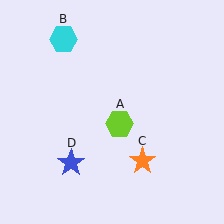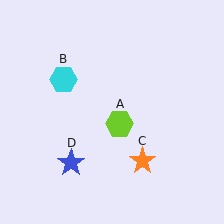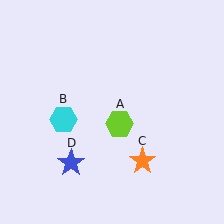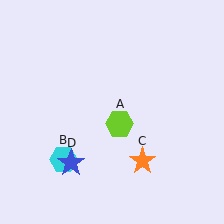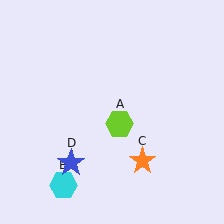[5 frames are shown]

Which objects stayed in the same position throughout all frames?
Lime hexagon (object A) and orange star (object C) and blue star (object D) remained stationary.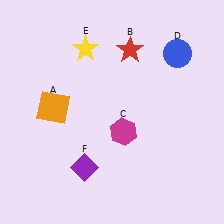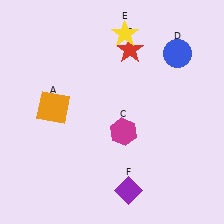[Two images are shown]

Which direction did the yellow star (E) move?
The yellow star (E) moved right.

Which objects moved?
The objects that moved are: the yellow star (E), the purple diamond (F).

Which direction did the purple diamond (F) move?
The purple diamond (F) moved right.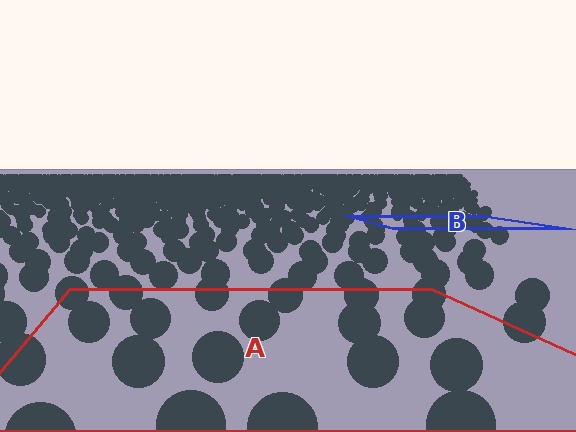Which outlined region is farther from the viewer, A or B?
Region B is farther from the viewer — the texture elements inside it appear smaller and more densely packed.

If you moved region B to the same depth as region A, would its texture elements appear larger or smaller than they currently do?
They would appear larger. At a closer depth, the same texture elements are projected at a bigger on-screen size.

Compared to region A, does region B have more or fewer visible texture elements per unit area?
Region B has more texture elements per unit area — they are packed more densely because it is farther away.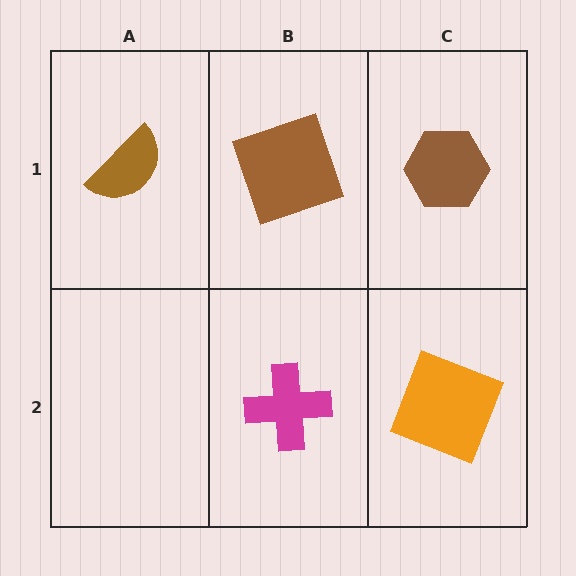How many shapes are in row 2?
2 shapes.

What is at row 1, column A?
A brown semicircle.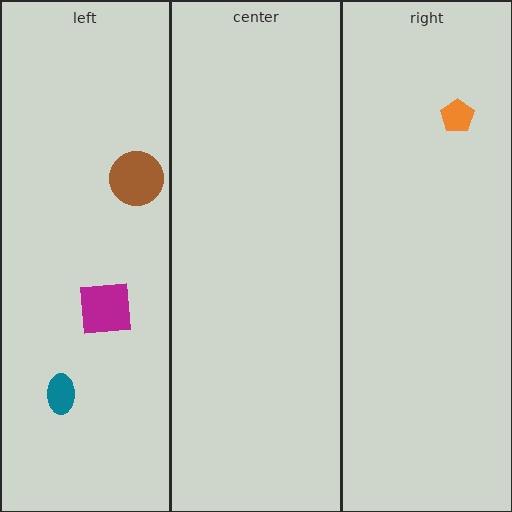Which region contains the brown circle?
The left region.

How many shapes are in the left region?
3.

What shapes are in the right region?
The orange pentagon.